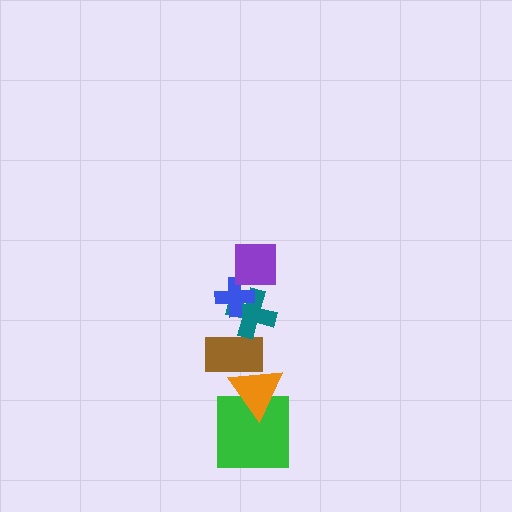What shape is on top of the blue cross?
The purple square is on top of the blue cross.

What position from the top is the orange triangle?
The orange triangle is 5th from the top.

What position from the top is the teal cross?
The teal cross is 3rd from the top.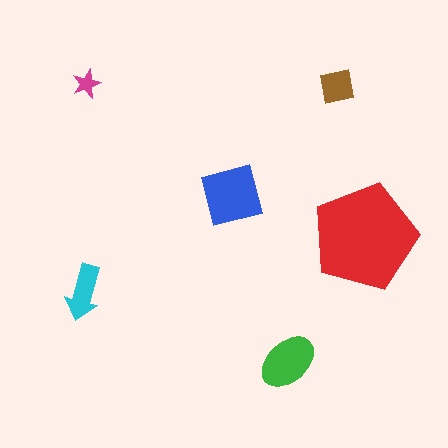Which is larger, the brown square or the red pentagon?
The red pentagon.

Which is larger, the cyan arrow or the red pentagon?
The red pentagon.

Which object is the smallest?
The magenta star.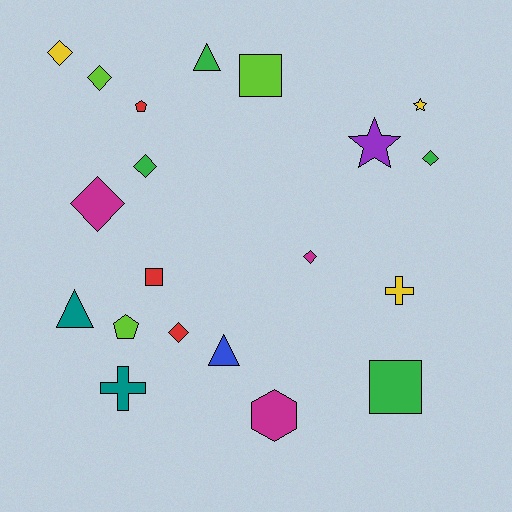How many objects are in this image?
There are 20 objects.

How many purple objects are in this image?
There is 1 purple object.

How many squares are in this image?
There are 3 squares.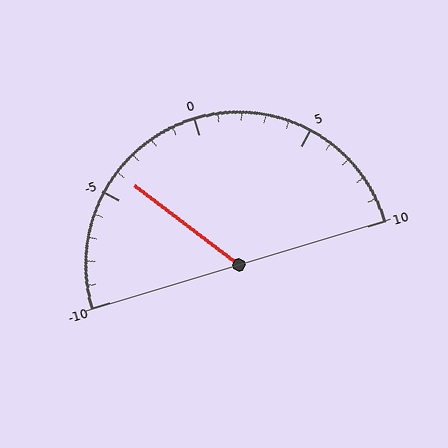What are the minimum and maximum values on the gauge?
The gauge ranges from -10 to 10.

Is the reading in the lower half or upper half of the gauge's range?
The reading is in the lower half of the range (-10 to 10).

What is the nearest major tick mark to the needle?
The nearest major tick mark is -5.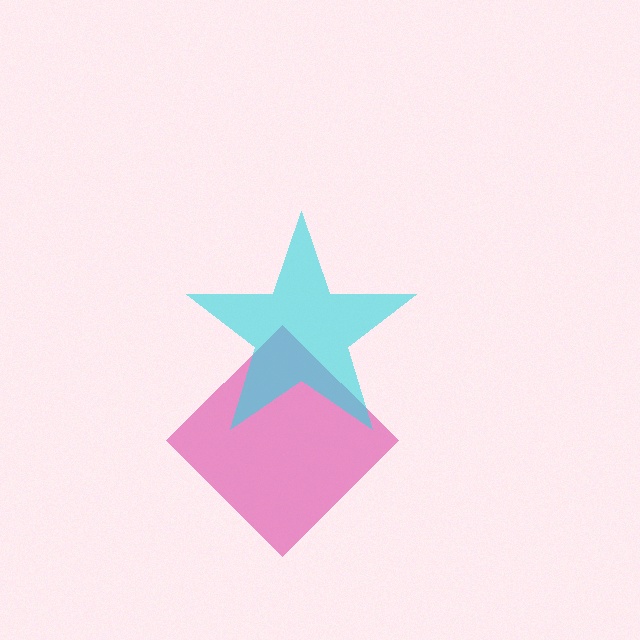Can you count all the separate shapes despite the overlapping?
Yes, there are 2 separate shapes.